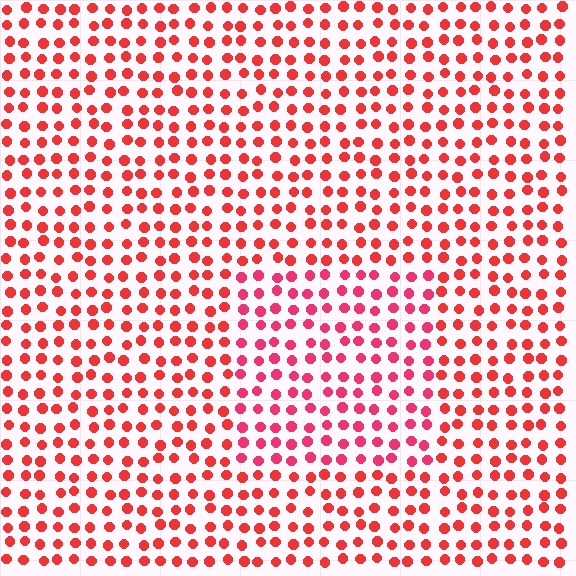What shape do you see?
I see a rectangle.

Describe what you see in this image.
The image is filled with small red elements in a uniform arrangement. A rectangle-shaped region is visible where the elements are tinted to a slightly different hue, forming a subtle color boundary.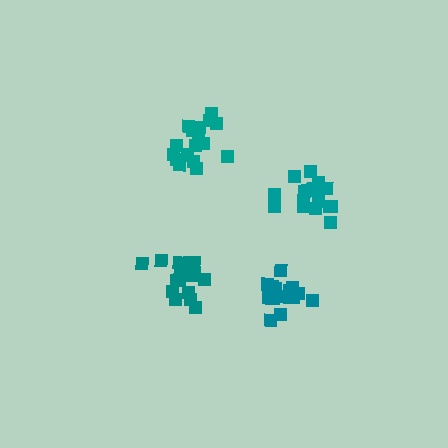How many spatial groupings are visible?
There are 4 spatial groupings.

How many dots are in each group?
Group 1: 17 dots, Group 2: 17 dots, Group 3: 17 dots, Group 4: 18 dots (69 total).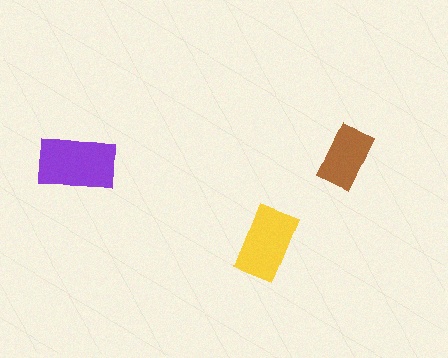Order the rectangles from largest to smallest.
the purple one, the yellow one, the brown one.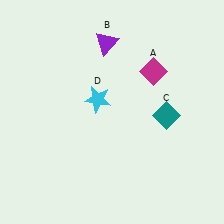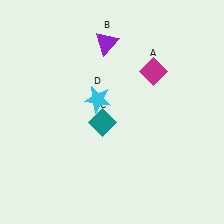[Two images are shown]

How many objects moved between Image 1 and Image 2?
1 object moved between the two images.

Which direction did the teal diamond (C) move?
The teal diamond (C) moved left.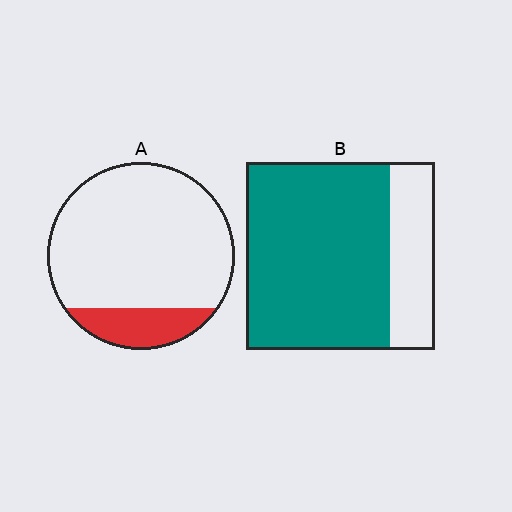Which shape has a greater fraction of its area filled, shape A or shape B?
Shape B.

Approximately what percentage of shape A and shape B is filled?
A is approximately 15% and B is approximately 75%.